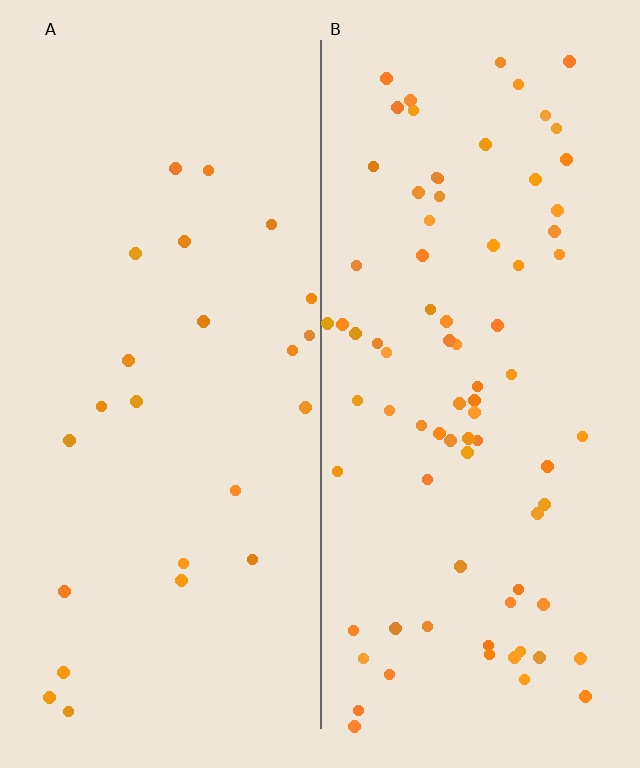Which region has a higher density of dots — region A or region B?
B (the right).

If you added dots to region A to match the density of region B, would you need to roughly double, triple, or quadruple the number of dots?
Approximately triple.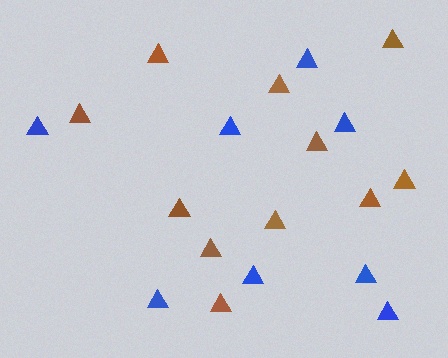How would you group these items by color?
There are 2 groups: one group of blue triangles (8) and one group of brown triangles (11).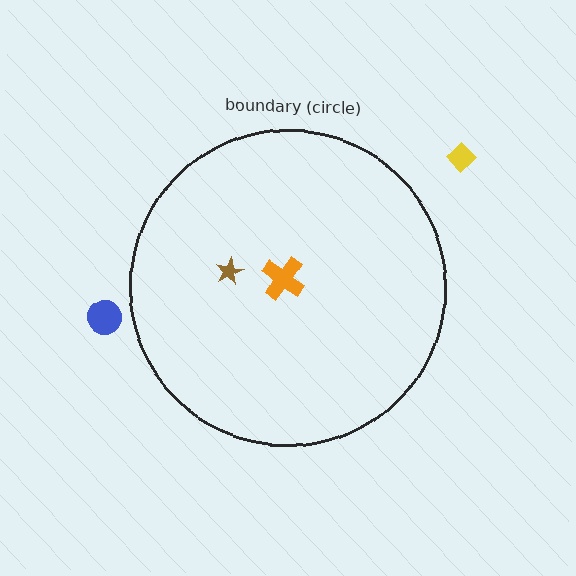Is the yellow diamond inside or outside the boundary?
Outside.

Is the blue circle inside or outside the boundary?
Outside.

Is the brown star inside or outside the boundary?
Inside.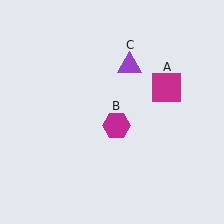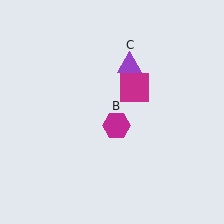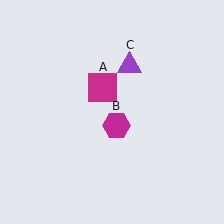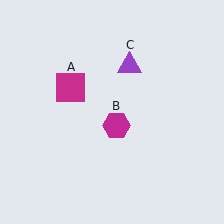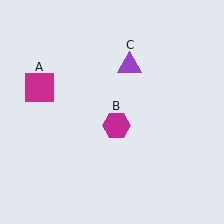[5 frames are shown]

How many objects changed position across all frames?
1 object changed position: magenta square (object A).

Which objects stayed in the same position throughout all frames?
Magenta hexagon (object B) and purple triangle (object C) remained stationary.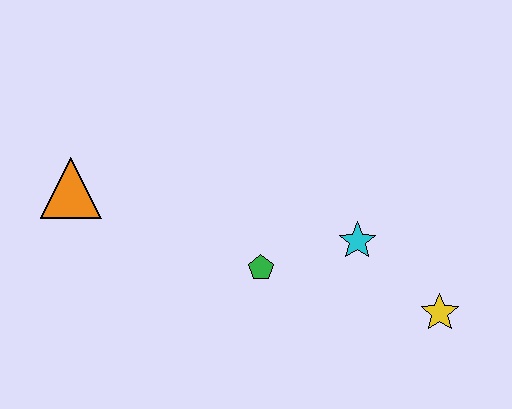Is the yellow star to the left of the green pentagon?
No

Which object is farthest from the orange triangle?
The yellow star is farthest from the orange triangle.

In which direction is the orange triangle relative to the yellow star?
The orange triangle is to the left of the yellow star.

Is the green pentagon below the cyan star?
Yes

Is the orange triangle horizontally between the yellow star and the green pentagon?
No